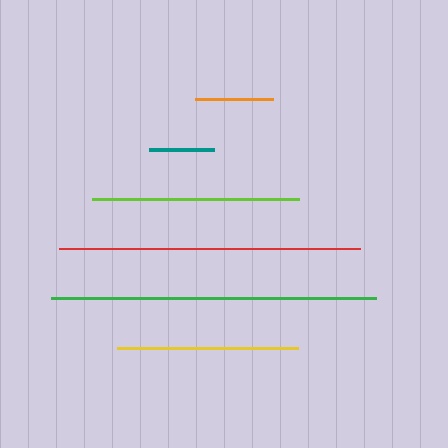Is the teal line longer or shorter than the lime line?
The lime line is longer than the teal line.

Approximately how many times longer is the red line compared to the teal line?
The red line is approximately 4.6 times the length of the teal line.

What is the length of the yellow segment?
The yellow segment is approximately 181 pixels long.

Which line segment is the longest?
The green line is the longest at approximately 325 pixels.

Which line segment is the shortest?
The teal line is the shortest at approximately 65 pixels.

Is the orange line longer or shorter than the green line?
The green line is longer than the orange line.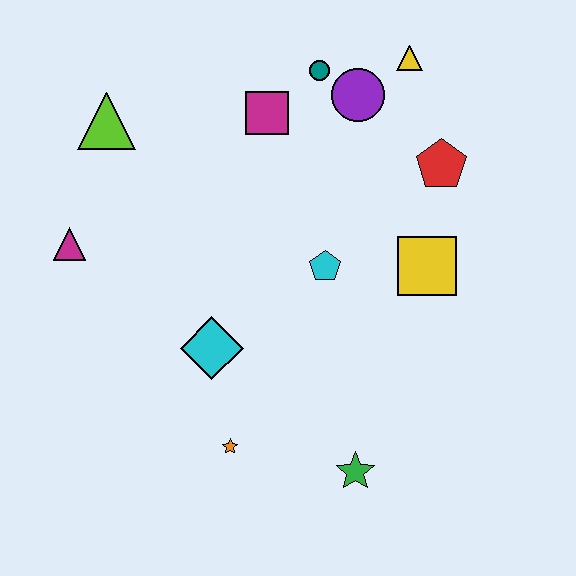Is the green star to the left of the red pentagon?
Yes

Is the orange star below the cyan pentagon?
Yes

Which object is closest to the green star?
The orange star is closest to the green star.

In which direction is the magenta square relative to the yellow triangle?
The magenta square is to the left of the yellow triangle.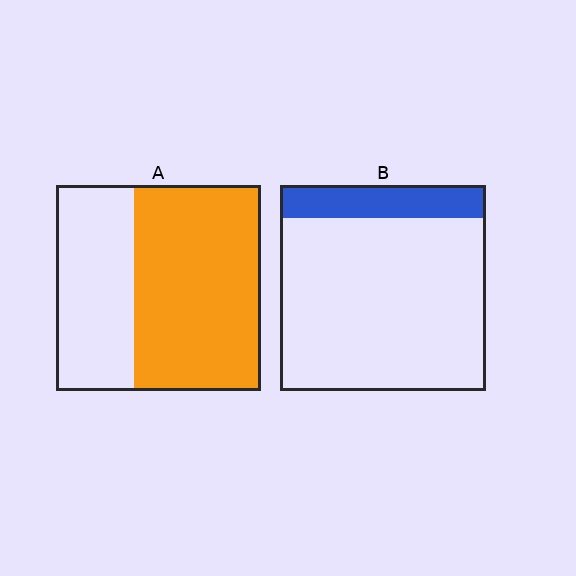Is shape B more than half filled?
No.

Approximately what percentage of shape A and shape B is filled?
A is approximately 60% and B is approximately 15%.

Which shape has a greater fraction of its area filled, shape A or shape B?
Shape A.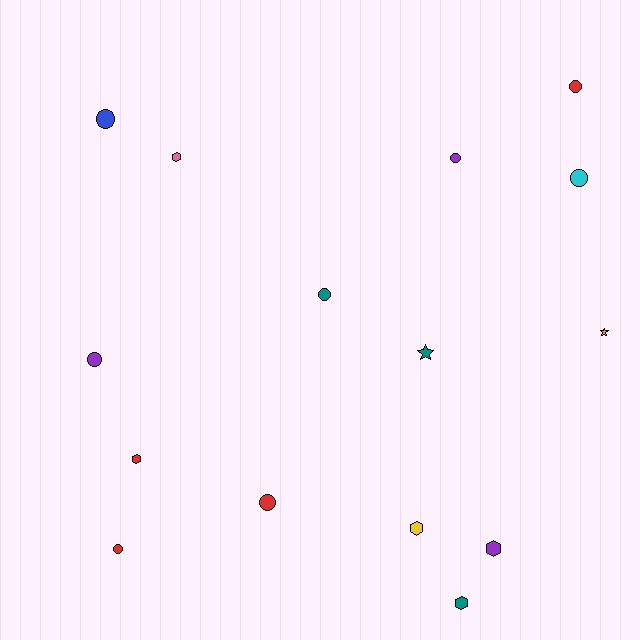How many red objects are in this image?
There are 4 red objects.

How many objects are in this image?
There are 15 objects.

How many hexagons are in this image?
There are 5 hexagons.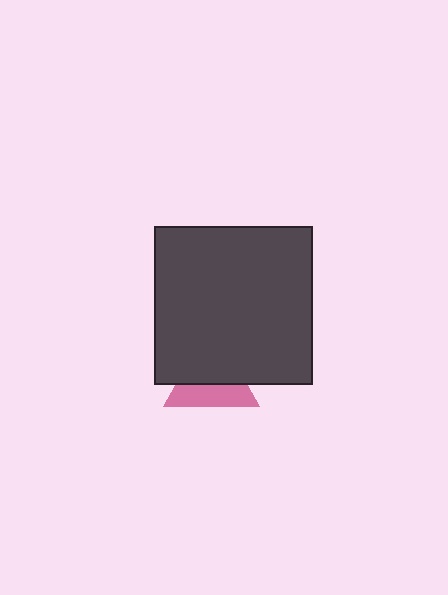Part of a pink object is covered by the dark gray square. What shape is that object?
It is a triangle.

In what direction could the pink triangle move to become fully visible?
The pink triangle could move down. That would shift it out from behind the dark gray square entirely.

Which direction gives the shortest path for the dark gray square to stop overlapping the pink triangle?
Moving up gives the shortest separation.